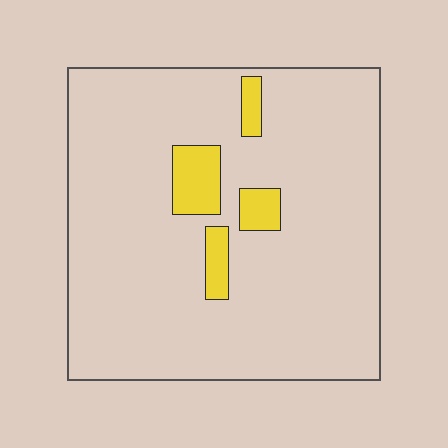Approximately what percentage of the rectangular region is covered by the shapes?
Approximately 10%.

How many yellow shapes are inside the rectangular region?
4.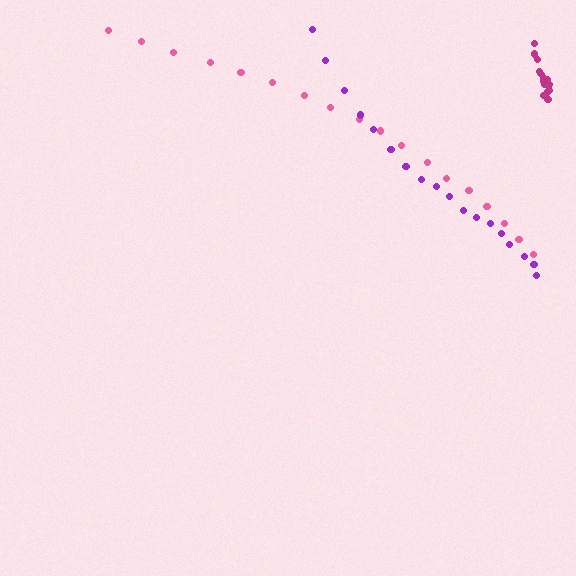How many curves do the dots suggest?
There are 3 distinct paths.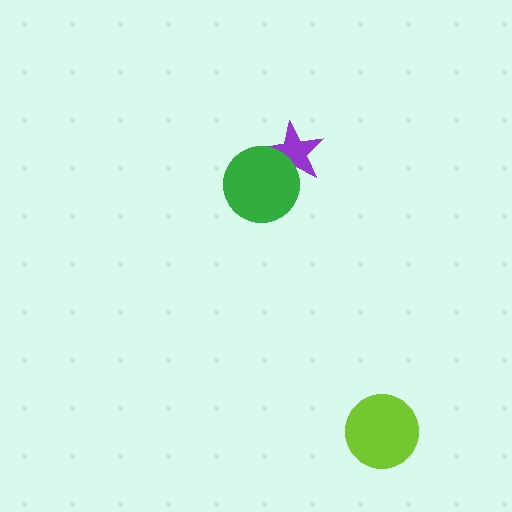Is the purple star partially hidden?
Yes, it is partially covered by another shape.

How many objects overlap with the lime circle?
0 objects overlap with the lime circle.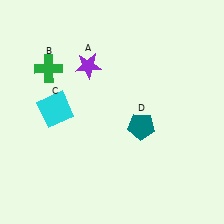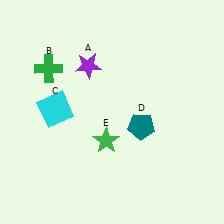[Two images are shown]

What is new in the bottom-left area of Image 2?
A green star (E) was added in the bottom-left area of Image 2.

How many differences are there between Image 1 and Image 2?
There is 1 difference between the two images.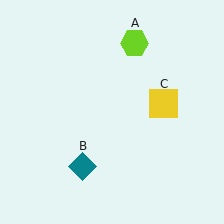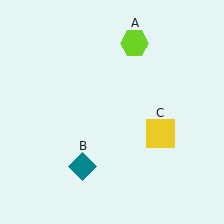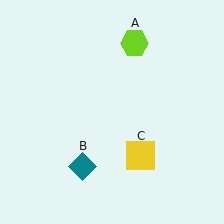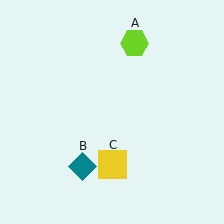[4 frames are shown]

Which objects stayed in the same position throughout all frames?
Lime hexagon (object A) and teal diamond (object B) remained stationary.